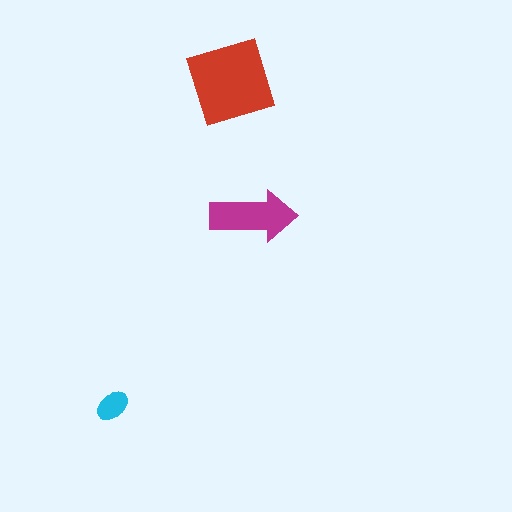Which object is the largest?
The red diamond.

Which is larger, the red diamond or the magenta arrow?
The red diamond.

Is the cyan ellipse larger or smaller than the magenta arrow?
Smaller.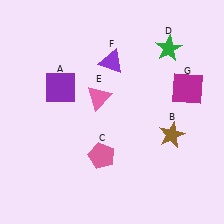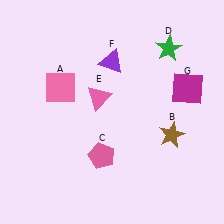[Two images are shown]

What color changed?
The square (A) changed from purple in Image 1 to pink in Image 2.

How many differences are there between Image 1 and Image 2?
There is 1 difference between the two images.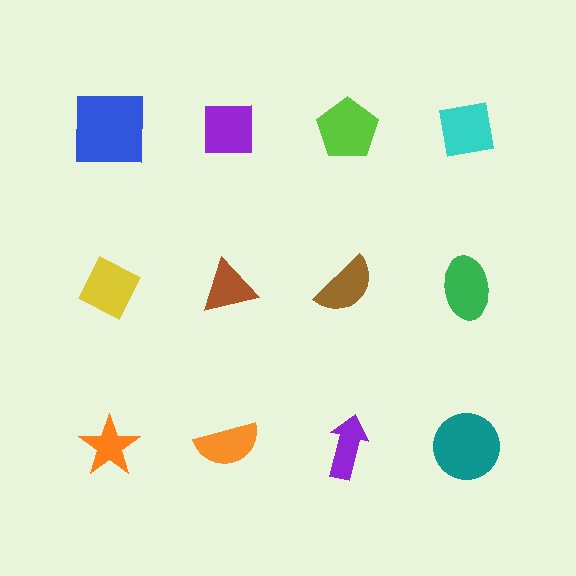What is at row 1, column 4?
A cyan square.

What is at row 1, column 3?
A lime pentagon.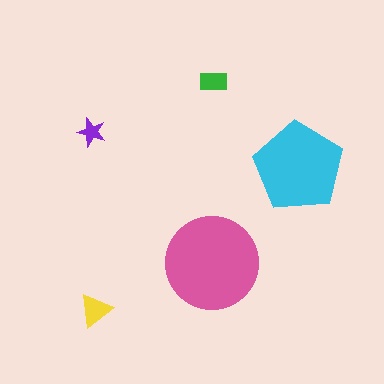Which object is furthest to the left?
The purple star is leftmost.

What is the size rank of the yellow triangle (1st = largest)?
3rd.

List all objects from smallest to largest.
The purple star, the green rectangle, the yellow triangle, the cyan pentagon, the pink circle.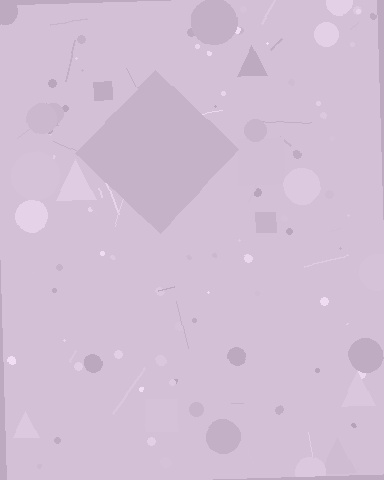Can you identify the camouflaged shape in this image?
The camouflaged shape is a diamond.